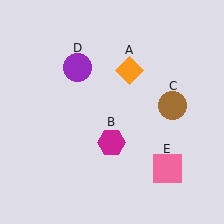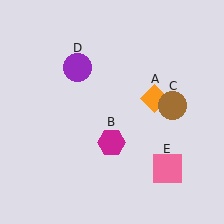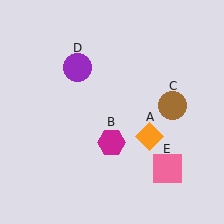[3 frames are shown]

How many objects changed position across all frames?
1 object changed position: orange diamond (object A).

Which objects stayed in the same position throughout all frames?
Magenta hexagon (object B) and brown circle (object C) and purple circle (object D) and pink square (object E) remained stationary.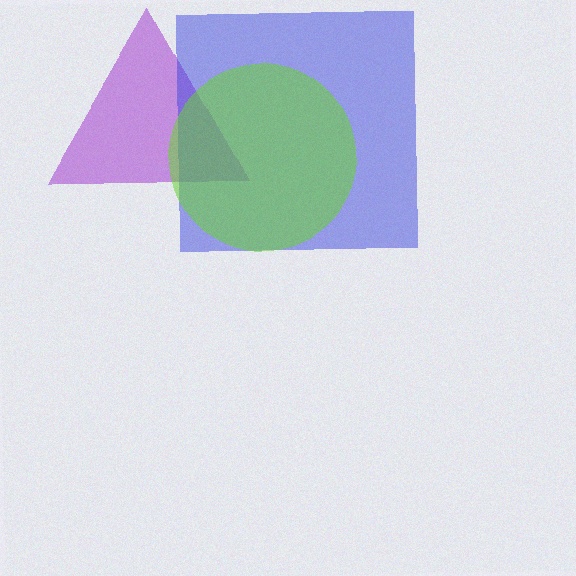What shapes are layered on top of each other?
The layered shapes are: a purple triangle, a blue square, a lime circle.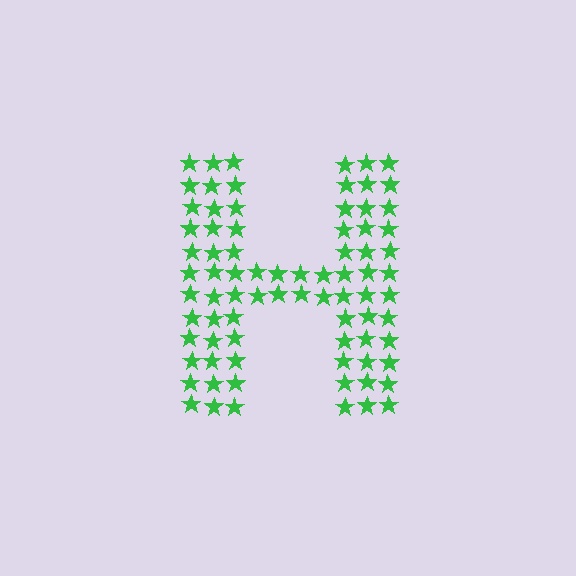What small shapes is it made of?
It is made of small stars.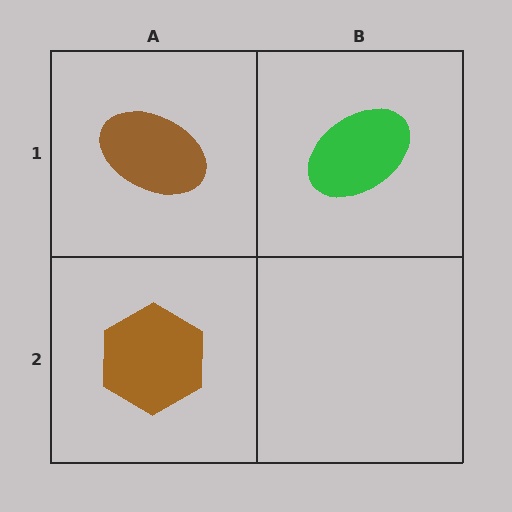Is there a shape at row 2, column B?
No, that cell is empty.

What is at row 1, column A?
A brown ellipse.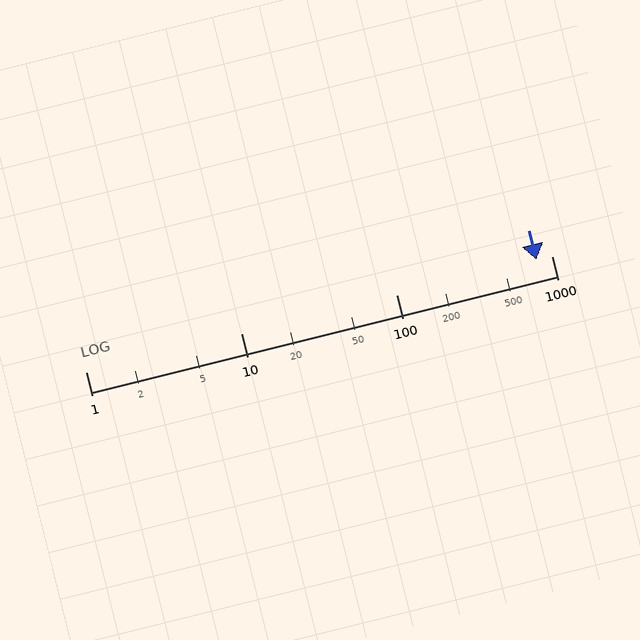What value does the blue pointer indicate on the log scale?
The pointer indicates approximately 800.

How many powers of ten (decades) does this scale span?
The scale spans 3 decades, from 1 to 1000.